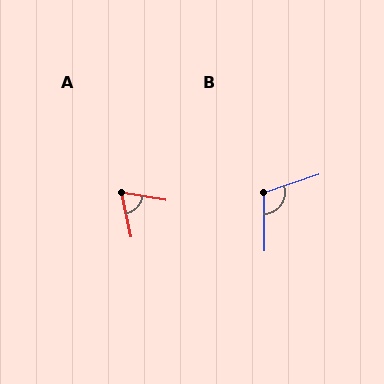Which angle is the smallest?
A, at approximately 69 degrees.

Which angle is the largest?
B, at approximately 108 degrees.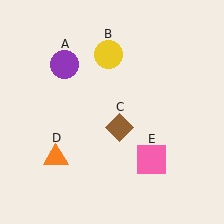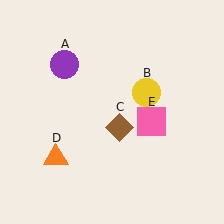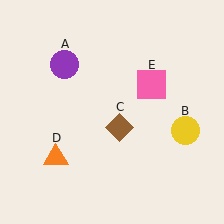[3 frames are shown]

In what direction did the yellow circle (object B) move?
The yellow circle (object B) moved down and to the right.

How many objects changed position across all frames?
2 objects changed position: yellow circle (object B), pink square (object E).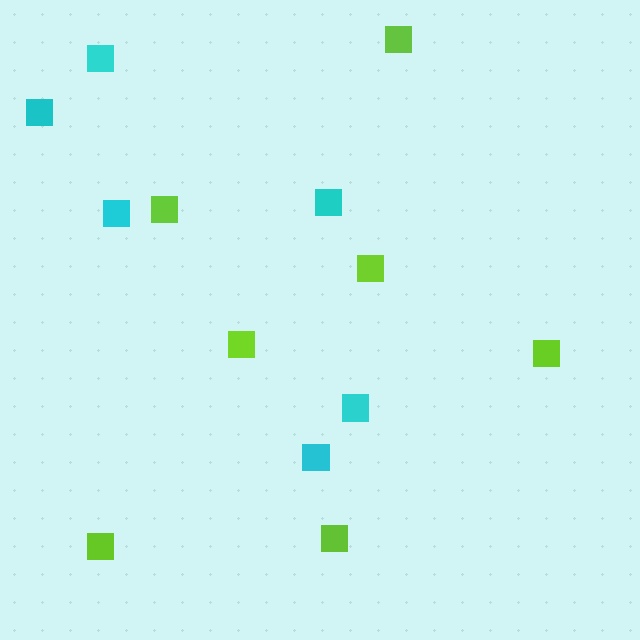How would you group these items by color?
There are 2 groups: one group of cyan squares (6) and one group of lime squares (7).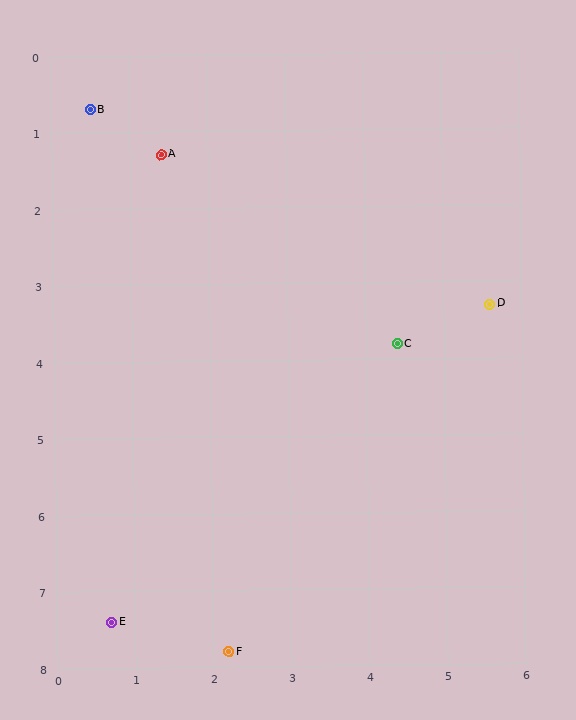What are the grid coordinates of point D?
Point D is at approximately (5.6, 3.3).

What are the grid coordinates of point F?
Point F is at approximately (2.2, 7.8).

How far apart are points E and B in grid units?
Points E and B are about 6.7 grid units apart.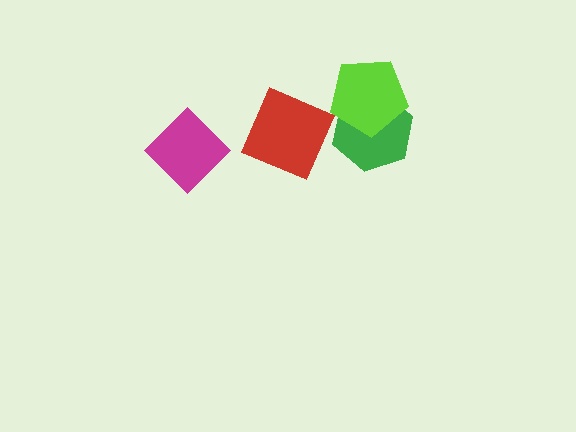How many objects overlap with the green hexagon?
1 object overlaps with the green hexagon.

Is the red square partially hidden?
No, no other shape covers it.